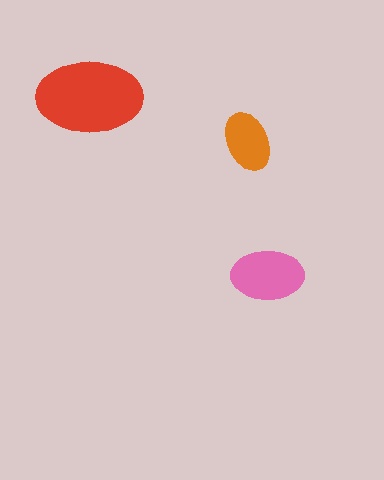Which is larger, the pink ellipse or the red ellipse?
The red one.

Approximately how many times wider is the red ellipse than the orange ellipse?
About 2 times wider.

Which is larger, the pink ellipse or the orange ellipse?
The pink one.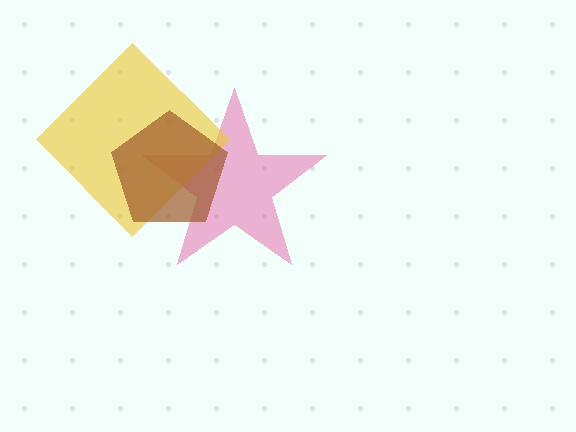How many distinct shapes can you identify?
There are 3 distinct shapes: a pink star, a yellow diamond, a brown pentagon.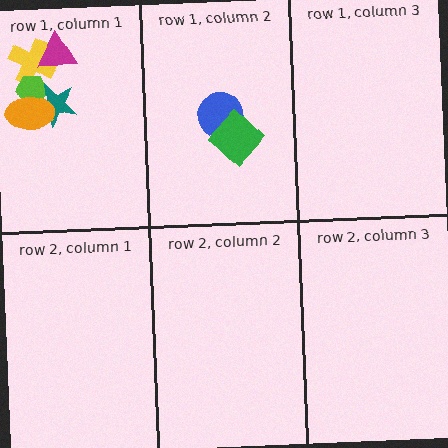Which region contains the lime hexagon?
The row 1, column 1 region.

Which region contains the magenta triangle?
The row 1, column 1 region.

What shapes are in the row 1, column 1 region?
The yellow cross, the lime hexagon, the teal star, the magenta triangle, the orange ellipse.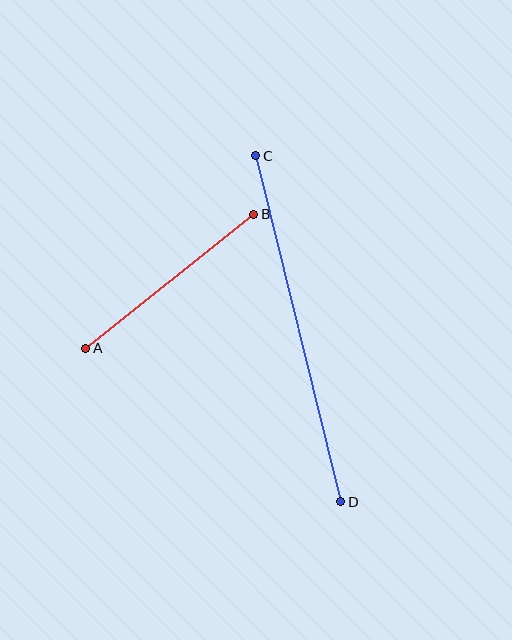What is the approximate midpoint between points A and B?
The midpoint is at approximately (170, 281) pixels.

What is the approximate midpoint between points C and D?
The midpoint is at approximately (298, 329) pixels.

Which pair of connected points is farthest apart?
Points C and D are farthest apart.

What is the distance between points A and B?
The distance is approximately 215 pixels.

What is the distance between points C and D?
The distance is approximately 357 pixels.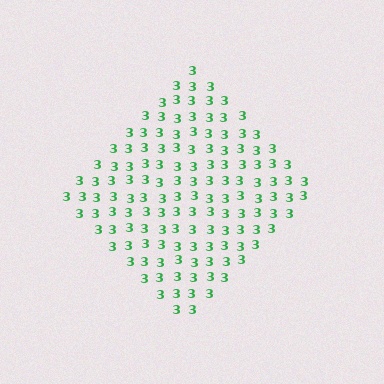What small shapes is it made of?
It is made of small digit 3's.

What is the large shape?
The large shape is a diamond.